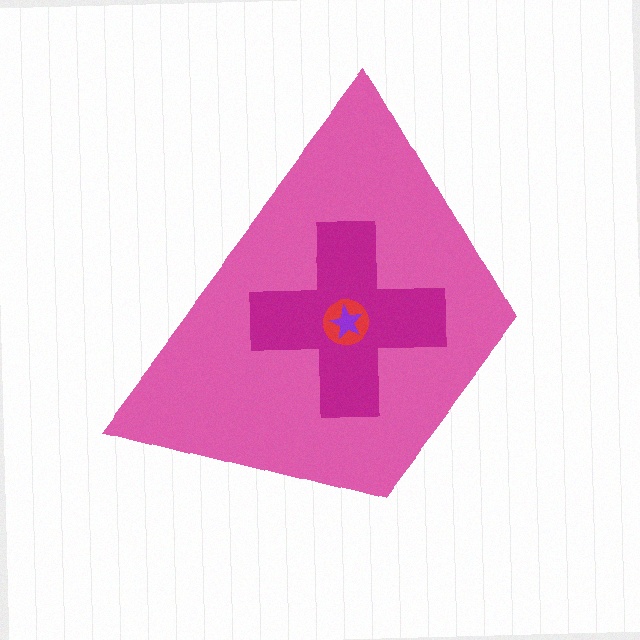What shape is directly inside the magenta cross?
The red circle.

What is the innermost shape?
The purple star.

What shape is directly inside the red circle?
The purple star.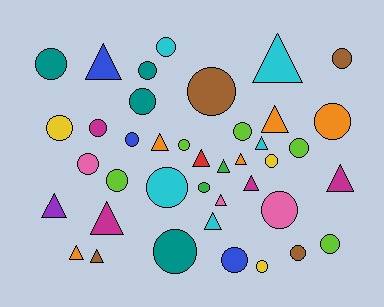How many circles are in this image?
There are 24 circles.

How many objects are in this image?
There are 40 objects.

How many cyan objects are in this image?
There are 5 cyan objects.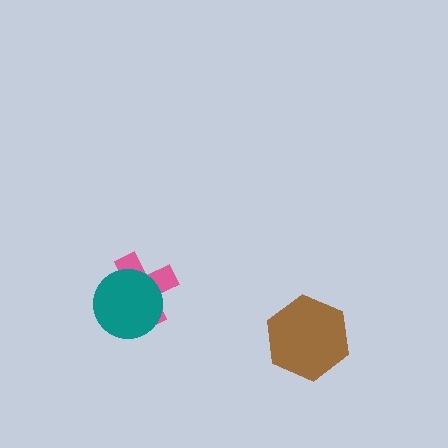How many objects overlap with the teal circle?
1 object overlaps with the teal circle.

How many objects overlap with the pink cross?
1 object overlaps with the pink cross.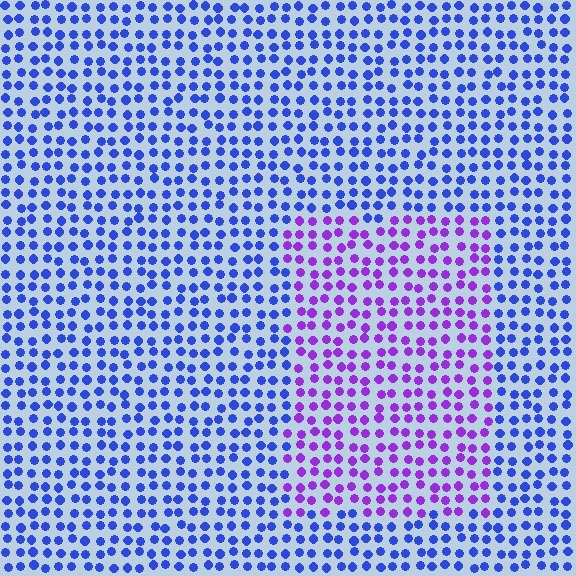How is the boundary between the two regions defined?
The boundary is defined purely by a slight shift in hue (about 47 degrees). Spacing, size, and orientation are identical on both sides.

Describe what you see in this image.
The image is filled with small blue elements in a uniform arrangement. A rectangle-shaped region is visible where the elements are tinted to a slightly different hue, forming a subtle color boundary.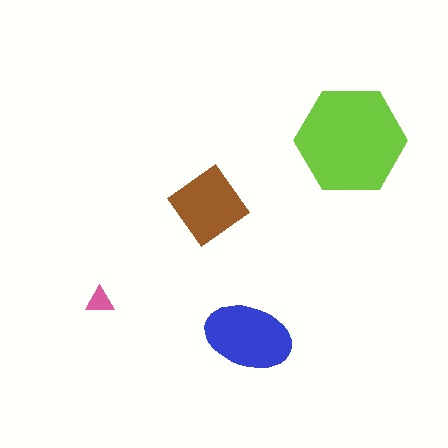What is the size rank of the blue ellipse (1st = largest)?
2nd.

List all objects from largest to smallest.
The lime hexagon, the blue ellipse, the brown diamond, the pink triangle.